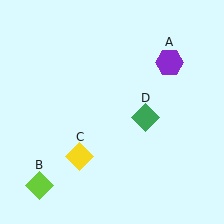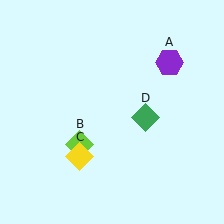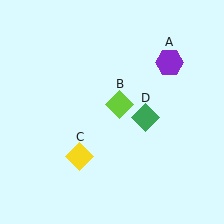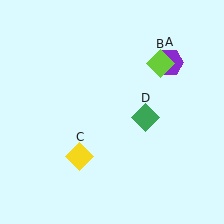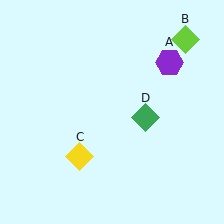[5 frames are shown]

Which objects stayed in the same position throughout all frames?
Purple hexagon (object A) and yellow diamond (object C) and green diamond (object D) remained stationary.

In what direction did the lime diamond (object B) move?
The lime diamond (object B) moved up and to the right.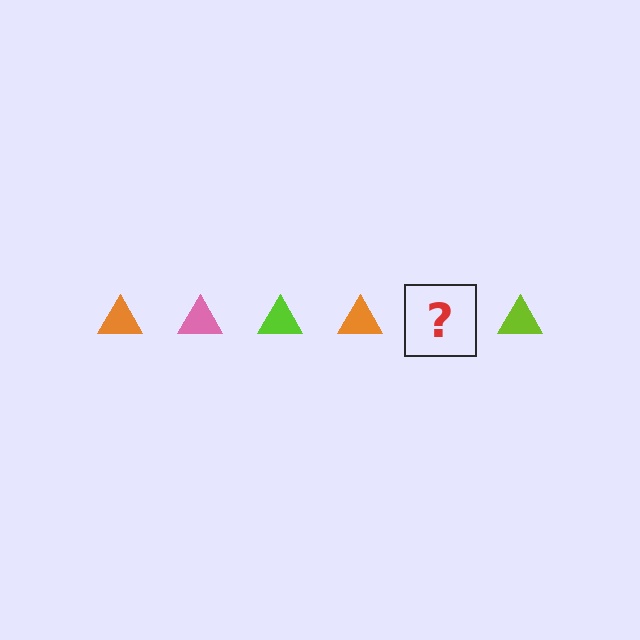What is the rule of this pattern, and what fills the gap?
The rule is that the pattern cycles through orange, pink, lime triangles. The gap should be filled with a pink triangle.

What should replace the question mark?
The question mark should be replaced with a pink triangle.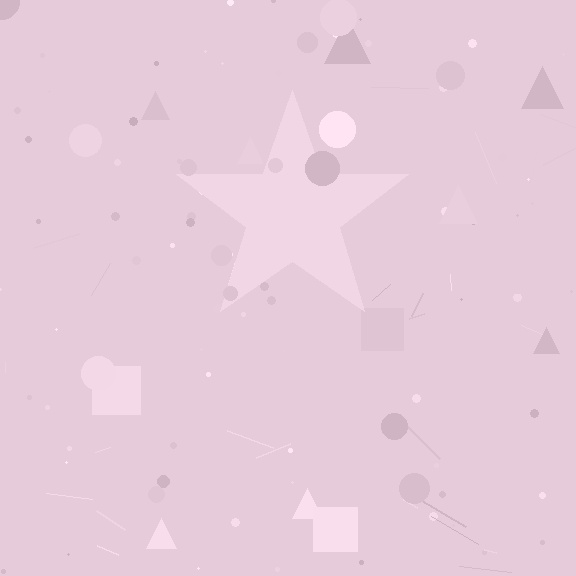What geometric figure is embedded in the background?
A star is embedded in the background.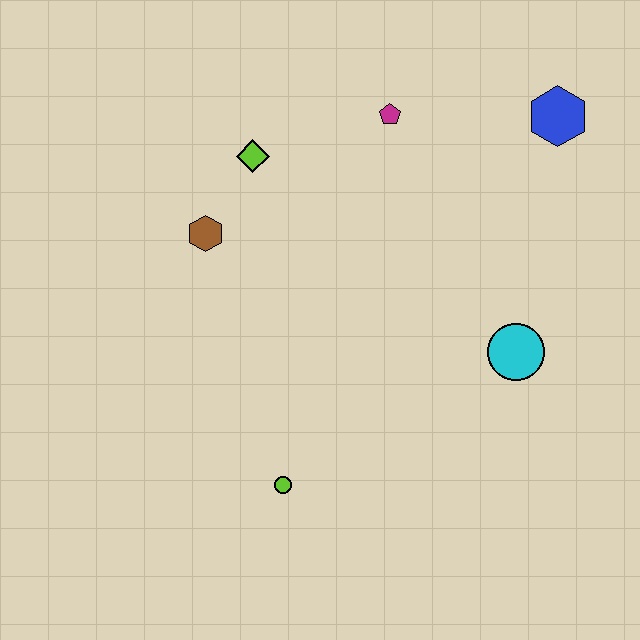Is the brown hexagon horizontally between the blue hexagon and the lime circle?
No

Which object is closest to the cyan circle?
The blue hexagon is closest to the cyan circle.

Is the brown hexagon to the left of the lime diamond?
Yes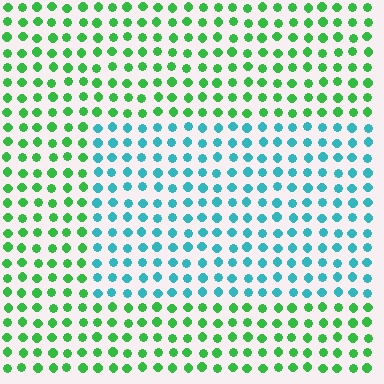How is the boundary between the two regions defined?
The boundary is defined purely by a slight shift in hue (about 56 degrees). Spacing, size, and orientation are identical on both sides.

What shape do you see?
I see a rectangle.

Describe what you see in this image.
The image is filled with small green elements in a uniform arrangement. A rectangle-shaped region is visible where the elements are tinted to a slightly different hue, forming a subtle color boundary.